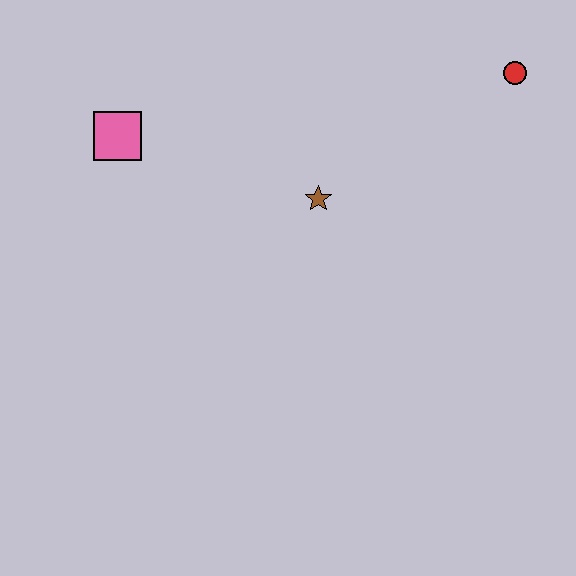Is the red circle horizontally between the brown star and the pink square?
No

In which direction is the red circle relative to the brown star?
The red circle is to the right of the brown star.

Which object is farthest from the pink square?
The red circle is farthest from the pink square.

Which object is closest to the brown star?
The pink square is closest to the brown star.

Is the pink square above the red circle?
No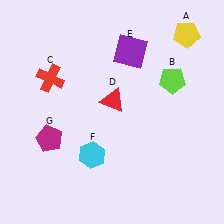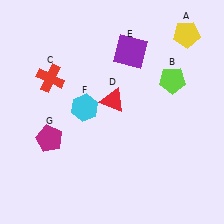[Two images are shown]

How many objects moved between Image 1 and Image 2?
1 object moved between the two images.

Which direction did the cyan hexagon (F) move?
The cyan hexagon (F) moved up.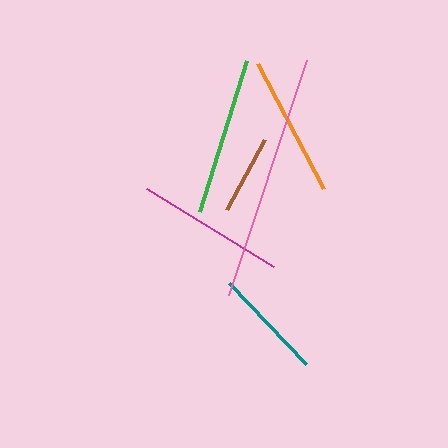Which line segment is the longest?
The pink line is the longest at approximately 247 pixels.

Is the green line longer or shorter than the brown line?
The green line is longer than the brown line.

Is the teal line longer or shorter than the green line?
The green line is longer than the teal line.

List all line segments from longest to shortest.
From longest to shortest: pink, green, magenta, orange, teal, brown.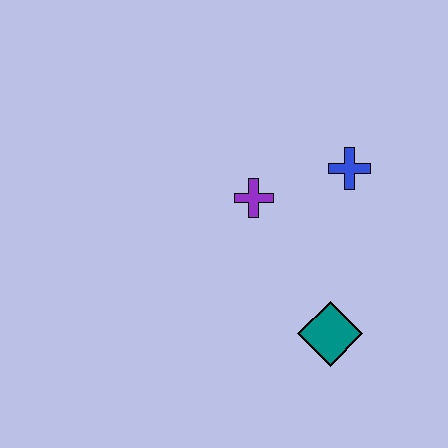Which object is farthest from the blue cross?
The teal diamond is farthest from the blue cross.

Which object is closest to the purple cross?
The blue cross is closest to the purple cross.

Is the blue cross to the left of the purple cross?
No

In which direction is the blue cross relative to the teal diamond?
The blue cross is above the teal diamond.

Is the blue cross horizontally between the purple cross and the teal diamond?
No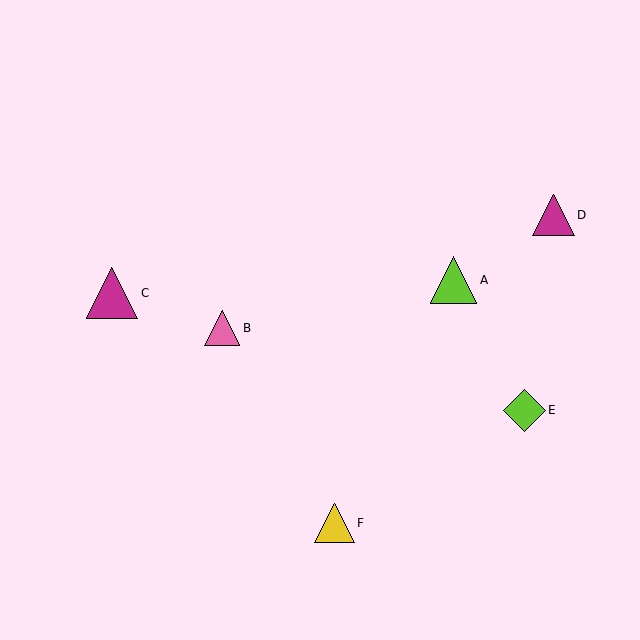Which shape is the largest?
The magenta triangle (labeled C) is the largest.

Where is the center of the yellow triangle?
The center of the yellow triangle is at (335, 523).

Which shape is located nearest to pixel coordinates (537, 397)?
The lime diamond (labeled E) at (524, 410) is nearest to that location.